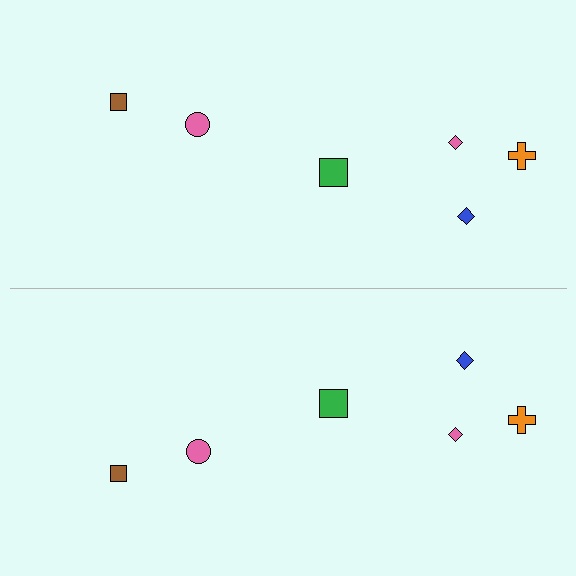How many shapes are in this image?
There are 12 shapes in this image.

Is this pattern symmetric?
Yes, this pattern has bilateral (reflection) symmetry.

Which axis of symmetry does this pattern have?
The pattern has a horizontal axis of symmetry running through the center of the image.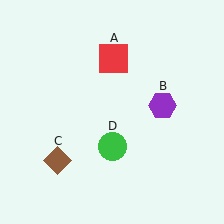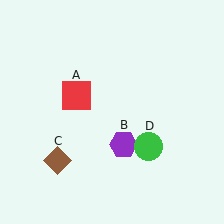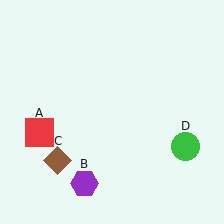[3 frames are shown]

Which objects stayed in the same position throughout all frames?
Brown diamond (object C) remained stationary.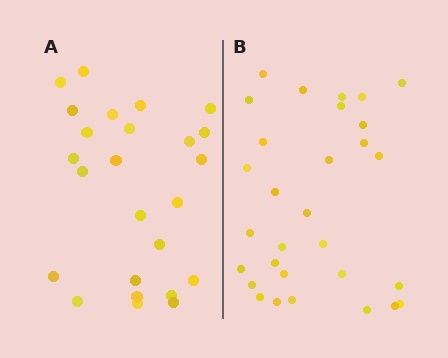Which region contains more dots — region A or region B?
Region B (the right region) has more dots.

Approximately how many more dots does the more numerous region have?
Region B has about 5 more dots than region A.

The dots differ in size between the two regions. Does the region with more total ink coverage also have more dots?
No. Region A has more total ink coverage because its dots are larger, but region B actually contains more individual dots. Total area can be misleading — the number of items is what matters here.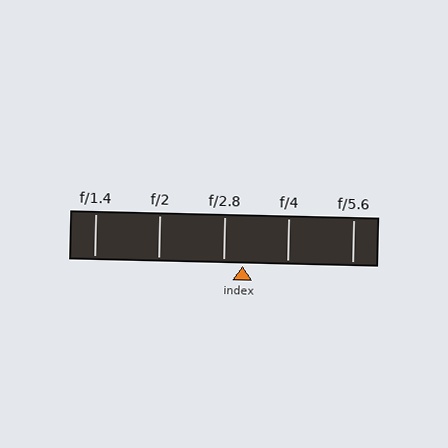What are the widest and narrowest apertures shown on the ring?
The widest aperture shown is f/1.4 and the narrowest is f/5.6.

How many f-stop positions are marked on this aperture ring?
There are 5 f-stop positions marked.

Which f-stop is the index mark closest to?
The index mark is closest to f/2.8.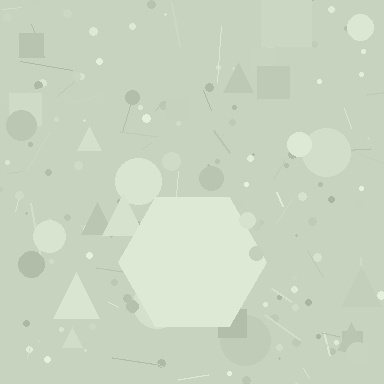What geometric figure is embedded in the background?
A hexagon is embedded in the background.